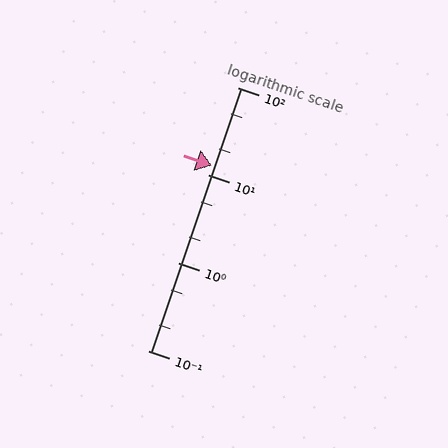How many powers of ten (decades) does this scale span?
The scale spans 3 decades, from 0.1 to 100.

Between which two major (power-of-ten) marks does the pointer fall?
The pointer is between 10 and 100.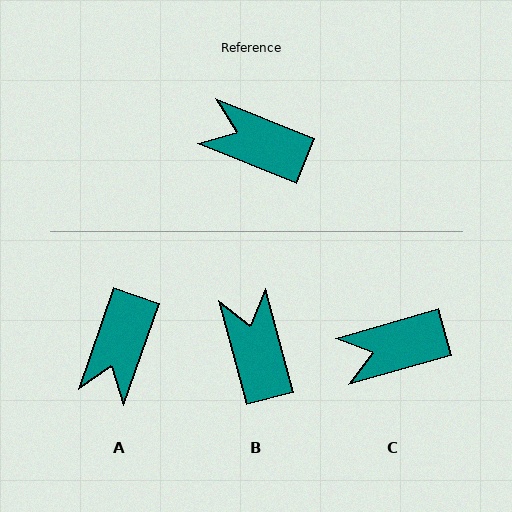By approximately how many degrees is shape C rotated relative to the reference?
Approximately 38 degrees counter-clockwise.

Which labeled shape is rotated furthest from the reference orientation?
A, about 93 degrees away.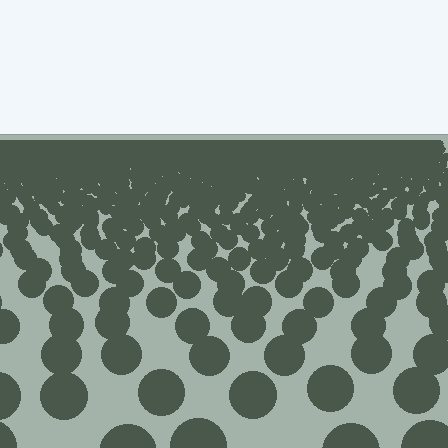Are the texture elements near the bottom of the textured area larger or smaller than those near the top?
Larger. Near the bottom, elements are closer to the viewer and appear at a bigger on-screen size.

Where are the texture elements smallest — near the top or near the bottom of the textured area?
Near the top.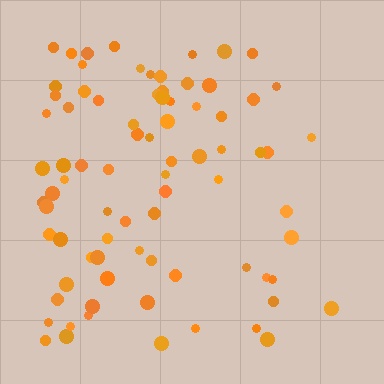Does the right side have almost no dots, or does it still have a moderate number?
Still a moderate number, just noticeably fewer than the left.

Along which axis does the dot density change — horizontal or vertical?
Horizontal.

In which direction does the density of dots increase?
From right to left, with the left side densest.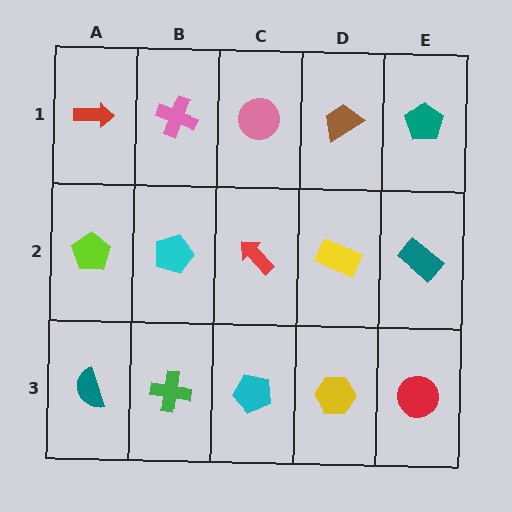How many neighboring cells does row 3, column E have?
2.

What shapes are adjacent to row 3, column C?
A red arrow (row 2, column C), a green cross (row 3, column B), a yellow hexagon (row 3, column D).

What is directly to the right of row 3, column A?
A green cross.